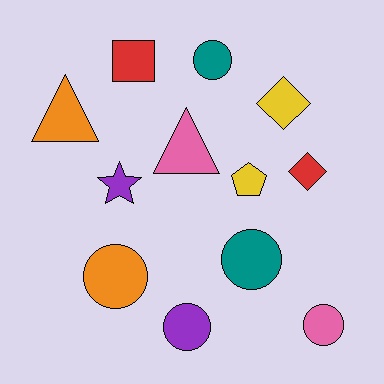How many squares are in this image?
There is 1 square.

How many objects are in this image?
There are 12 objects.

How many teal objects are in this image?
There are 2 teal objects.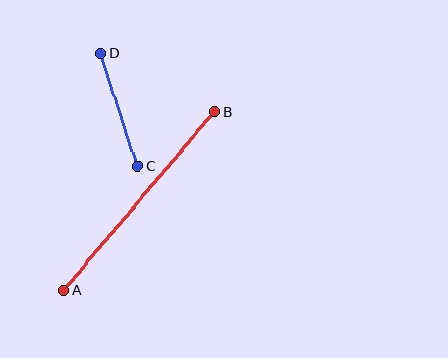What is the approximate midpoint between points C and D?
The midpoint is at approximately (119, 110) pixels.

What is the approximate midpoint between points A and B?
The midpoint is at approximately (139, 201) pixels.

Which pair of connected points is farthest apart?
Points A and B are farthest apart.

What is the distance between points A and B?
The distance is approximately 233 pixels.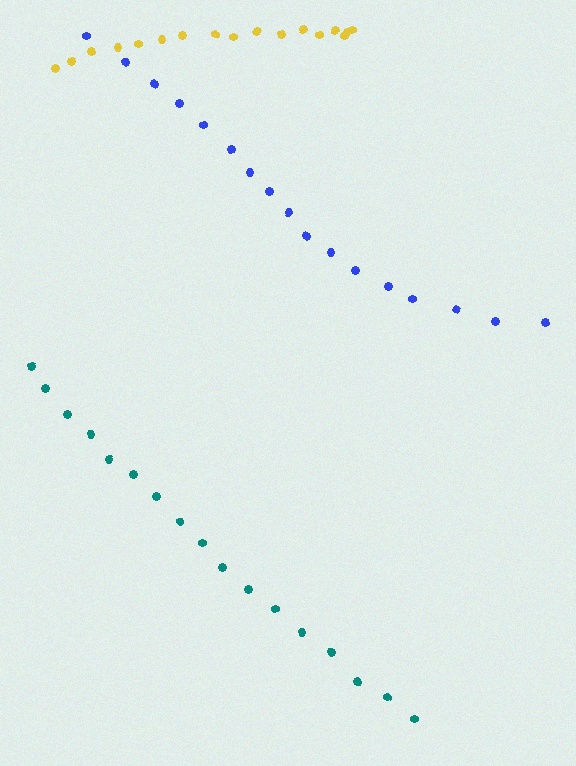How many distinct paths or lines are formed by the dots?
There are 3 distinct paths.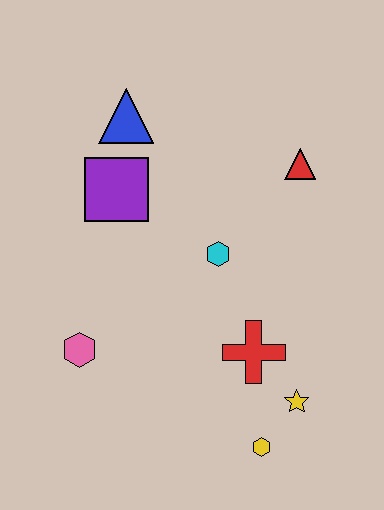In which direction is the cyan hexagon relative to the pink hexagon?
The cyan hexagon is to the right of the pink hexagon.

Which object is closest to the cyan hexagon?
The red cross is closest to the cyan hexagon.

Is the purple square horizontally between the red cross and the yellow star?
No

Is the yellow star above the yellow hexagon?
Yes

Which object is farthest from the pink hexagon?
The red triangle is farthest from the pink hexagon.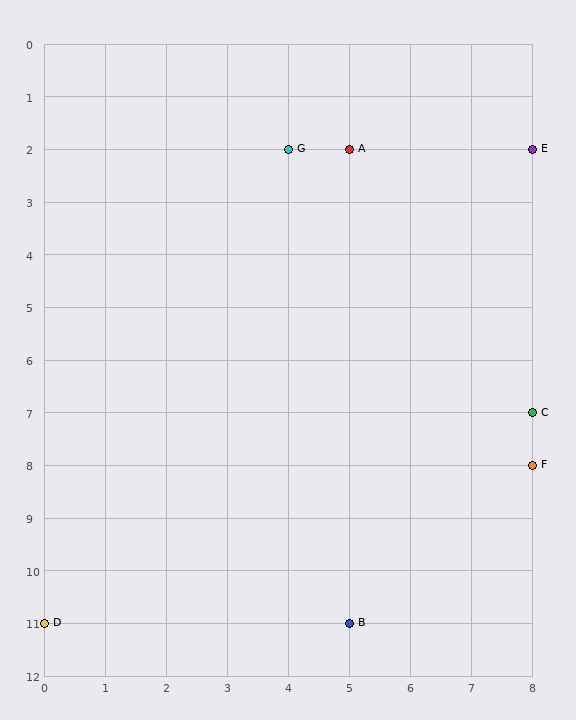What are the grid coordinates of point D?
Point D is at grid coordinates (0, 11).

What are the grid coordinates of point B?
Point B is at grid coordinates (5, 11).